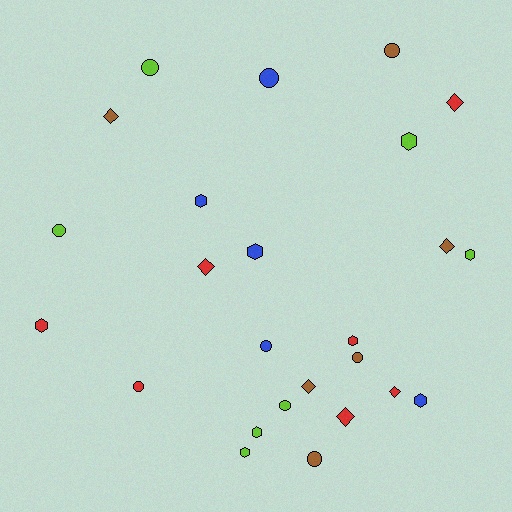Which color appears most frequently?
Lime, with 7 objects.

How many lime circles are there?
There are 3 lime circles.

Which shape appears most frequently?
Hexagon, with 9 objects.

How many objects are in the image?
There are 25 objects.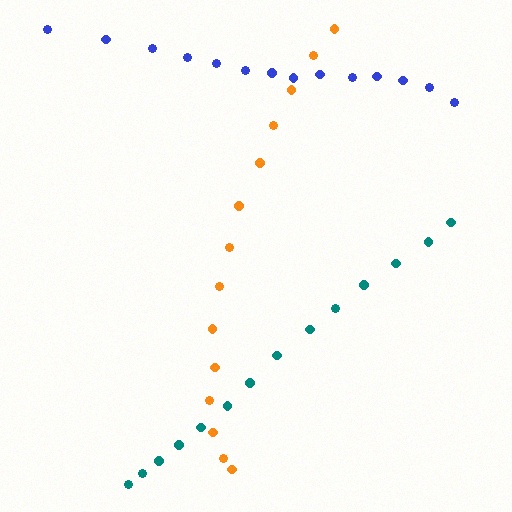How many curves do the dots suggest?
There are 3 distinct paths.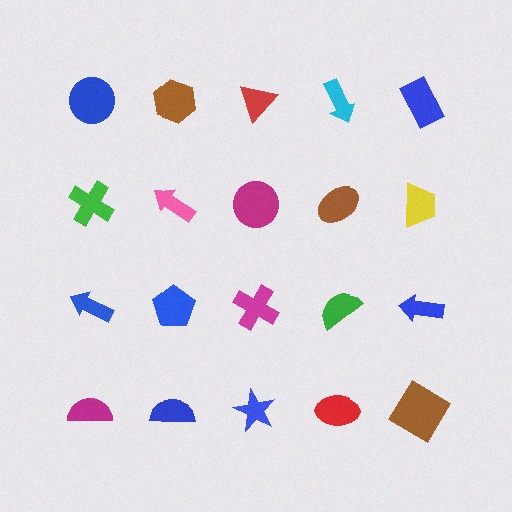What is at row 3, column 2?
A blue pentagon.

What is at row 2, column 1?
A green cross.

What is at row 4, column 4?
A red ellipse.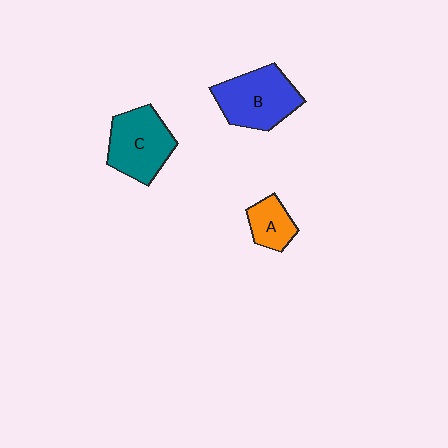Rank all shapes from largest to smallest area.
From largest to smallest: B (blue), C (teal), A (orange).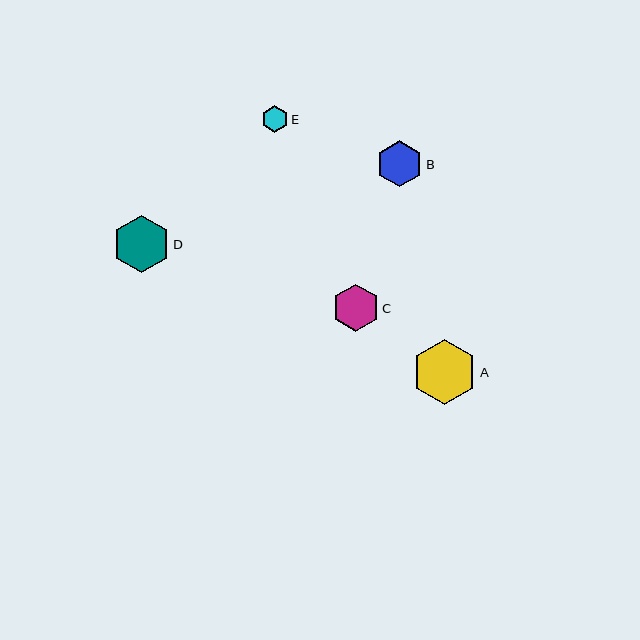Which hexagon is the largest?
Hexagon A is the largest with a size of approximately 65 pixels.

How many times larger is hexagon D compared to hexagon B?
Hexagon D is approximately 1.2 times the size of hexagon B.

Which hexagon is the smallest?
Hexagon E is the smallest with a size of approximately 27 pixels.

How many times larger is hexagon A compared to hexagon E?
Hexagon A is approximately 2.4 times the size of hexagon E.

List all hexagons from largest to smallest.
From largest to smallest: A, D, C, B, E.